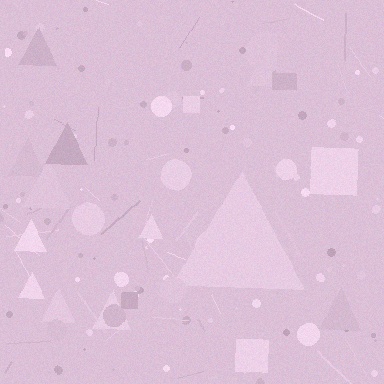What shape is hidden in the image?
A triangle is hidden in the image.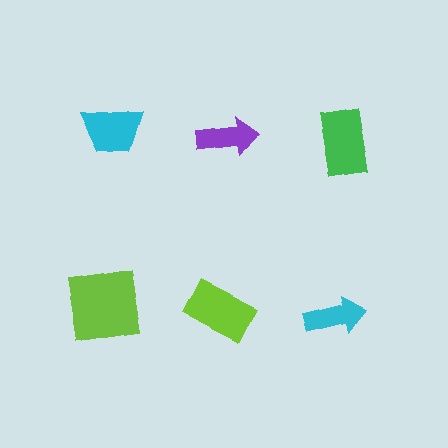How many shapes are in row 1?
3 shapes.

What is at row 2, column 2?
A lime rectangle.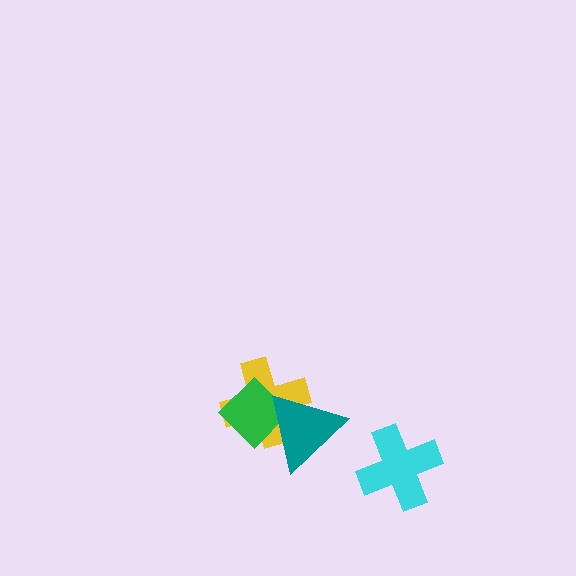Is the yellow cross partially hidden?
Yes, it is partially covered by another shape.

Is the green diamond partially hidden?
Yes, it is partially covered by another shape.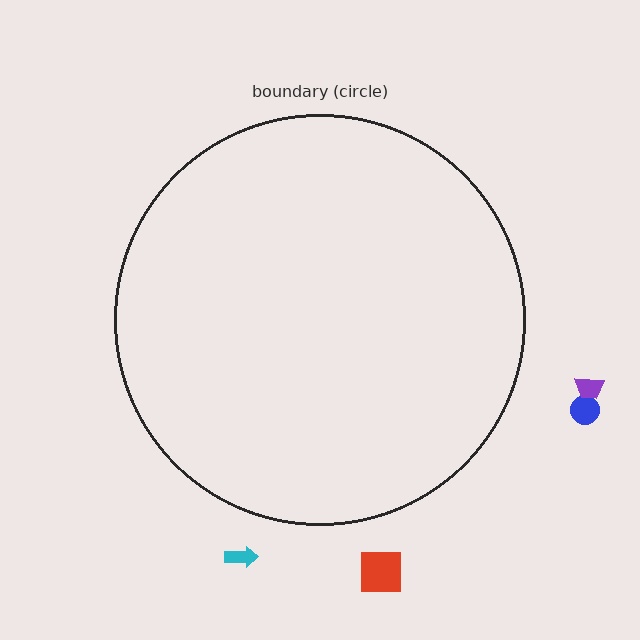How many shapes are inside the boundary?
0 inside, 4 outside.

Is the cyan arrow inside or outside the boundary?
Outside.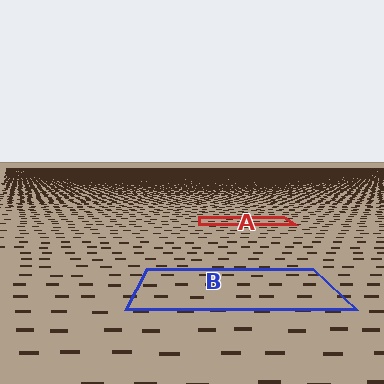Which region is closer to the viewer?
Region B is closer. The texture elements there are larger and more spread out.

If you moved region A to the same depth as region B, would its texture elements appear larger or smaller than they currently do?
They would appear larger. At a closer depth, the same texture elements are projected at a bigger on-screen size.